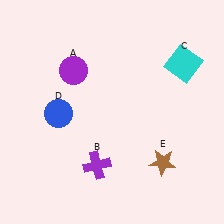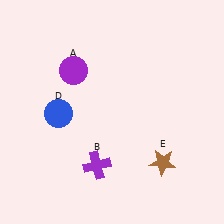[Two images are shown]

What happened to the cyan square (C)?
The cyan square (C) was removed in Image 2. It was in the top-right area of Image 1.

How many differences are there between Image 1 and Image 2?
There is 1 difference between the two images.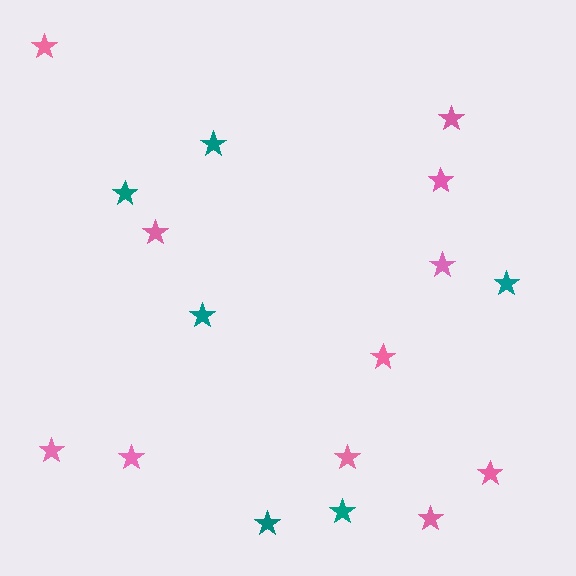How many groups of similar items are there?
There are 2 groups: one group of pink stars (11) and one group of teal stars (6).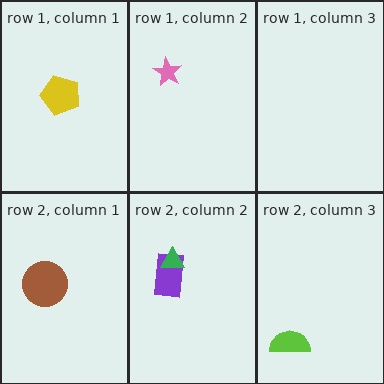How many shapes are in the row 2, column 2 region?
2.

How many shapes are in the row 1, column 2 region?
1.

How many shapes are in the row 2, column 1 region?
1.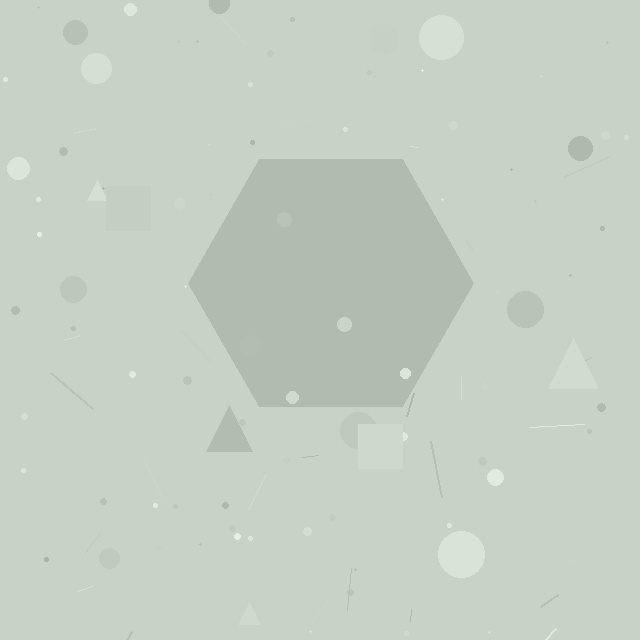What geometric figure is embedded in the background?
A hexagon is embedded in the background.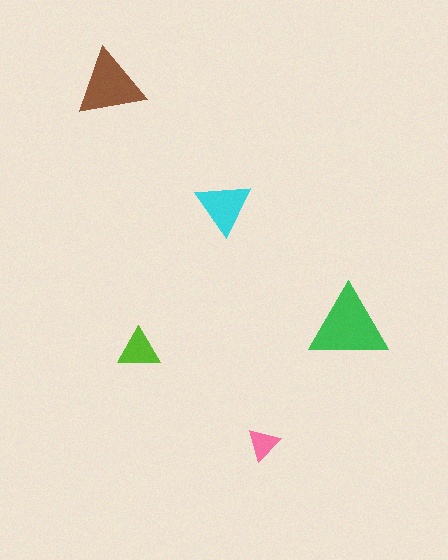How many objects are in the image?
There are 5 objects in the image.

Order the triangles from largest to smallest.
the green one, the brown one, the cyan one, the lime one, the pink one.